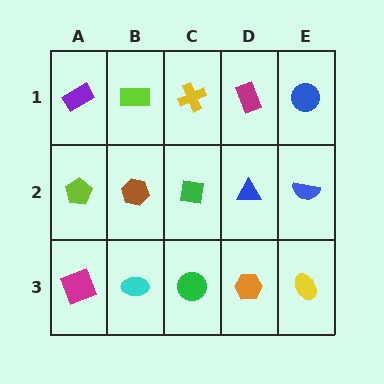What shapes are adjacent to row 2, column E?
A blue circle (row 1, column E), a yellow ellipse (row 3, column E), a blue triangle (row 2, column D).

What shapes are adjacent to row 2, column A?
A purple rectangle (row 1, column A), a magenta square (row 3, column A), a brown hexagon (row 2, column B).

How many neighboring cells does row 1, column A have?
2.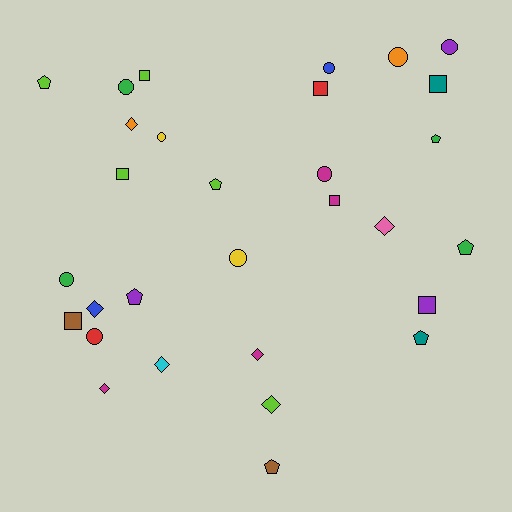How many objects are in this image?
There are 30 objects.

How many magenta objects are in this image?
There are 4 magenta objects.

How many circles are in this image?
There are 9 circles.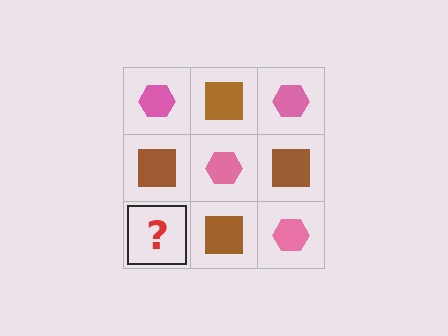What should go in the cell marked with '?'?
The missing cell should contain a pink hexagon.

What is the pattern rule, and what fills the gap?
The rule is that it alternates pink hexagon and brown square in a checkerboard pattern. The gap should be filled with a pink hexagon.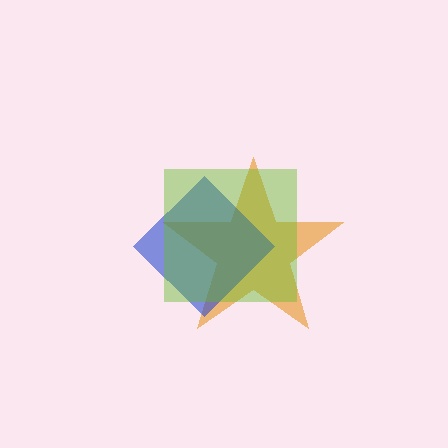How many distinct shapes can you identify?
There are 3 distinct shapes: an orange star, a blue diamond, a lime square.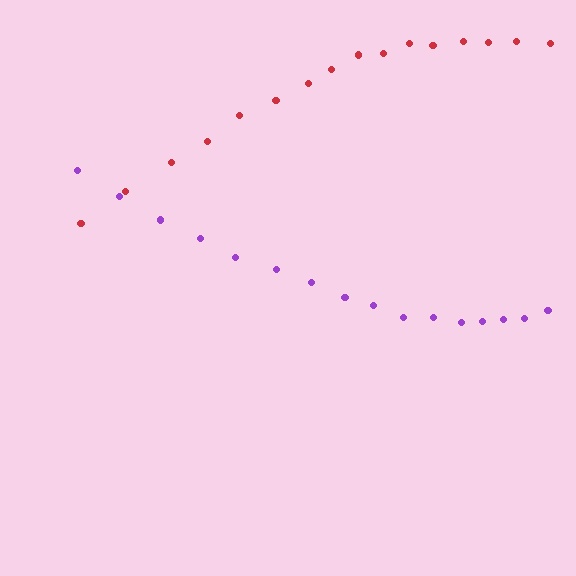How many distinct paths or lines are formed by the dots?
There are 2 distinct paths.